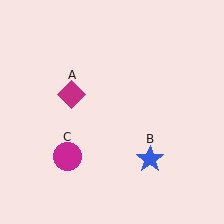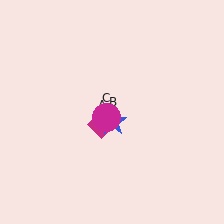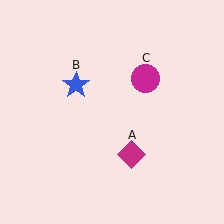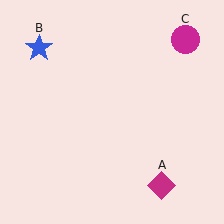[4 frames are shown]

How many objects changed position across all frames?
3 objects changed position: magenta diamond (object A), blue star (object B), magenta circle (object C).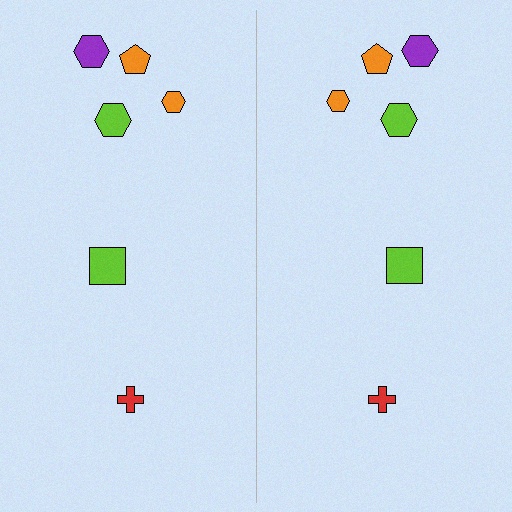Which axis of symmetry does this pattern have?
The pattern has a vertical axis of symmetry running through the center of the image.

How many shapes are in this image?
There are 12 shapes in this image.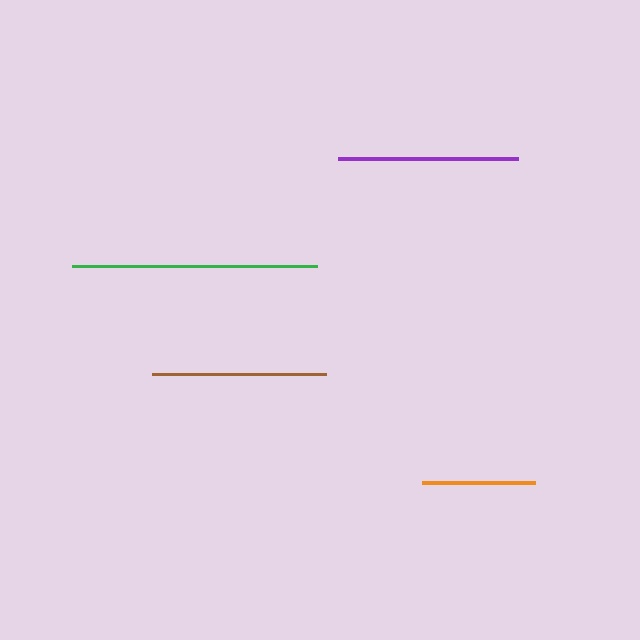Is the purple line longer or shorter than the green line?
The green line is longer than the purple line.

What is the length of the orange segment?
The orange segment is approximately 113 pixels long.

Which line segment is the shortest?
The orange line is the shortest at approximately 113 pixels.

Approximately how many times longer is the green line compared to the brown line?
The green line is approximately 1.4 times the length of the brown line.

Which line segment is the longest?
The green line is the longest at approximately 245 pixels.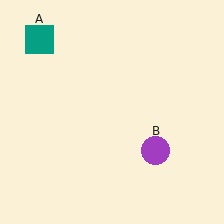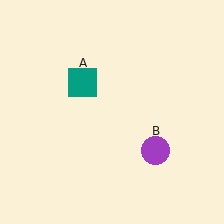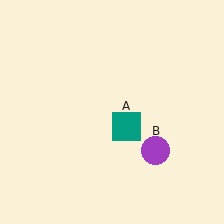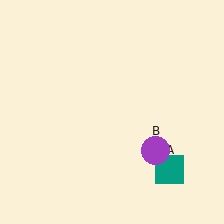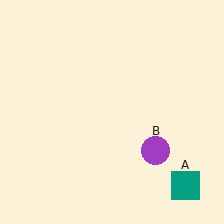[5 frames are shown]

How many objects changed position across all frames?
1 object changed position: teal square (object A).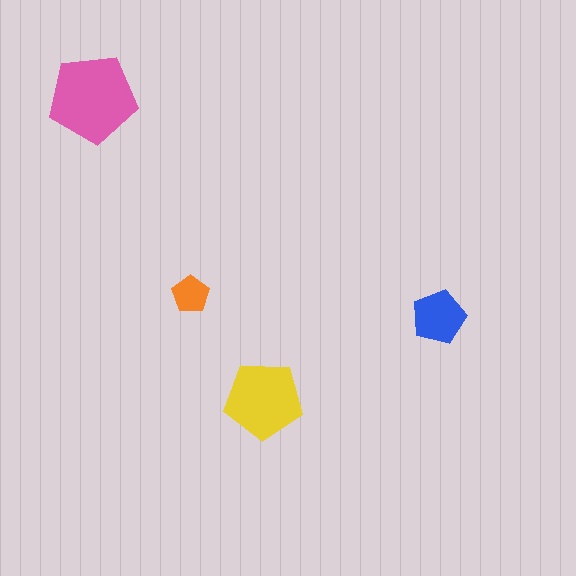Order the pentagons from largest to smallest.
the pink one, the yellow one, the blue one, the orange one.